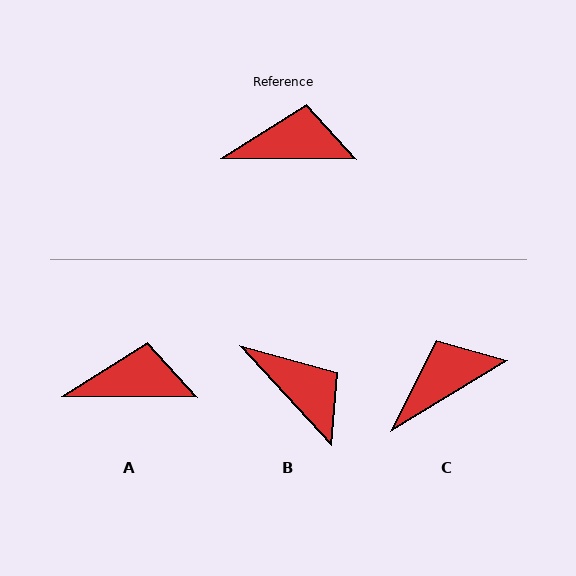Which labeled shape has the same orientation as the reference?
A.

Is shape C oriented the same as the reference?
No, it is off by about 32 degrees.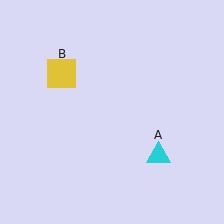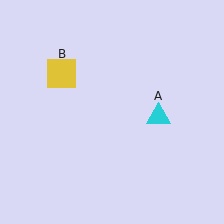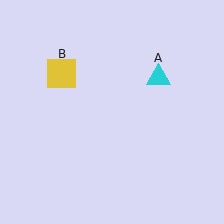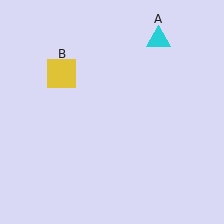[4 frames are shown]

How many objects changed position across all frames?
1 object changed position: cyan triangle (object A).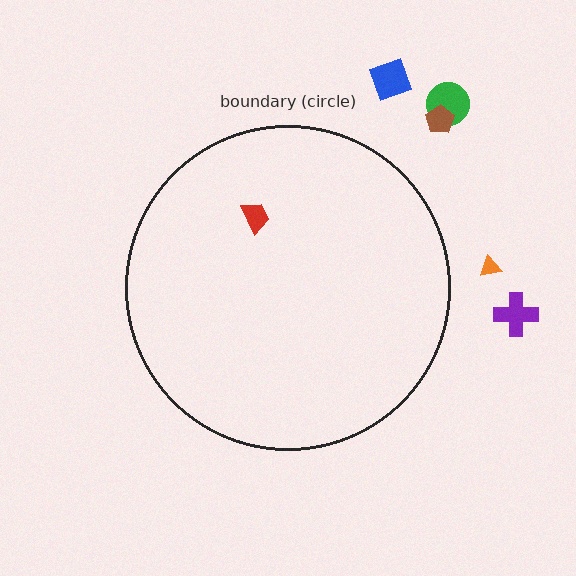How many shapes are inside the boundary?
1 inside, 5 outside.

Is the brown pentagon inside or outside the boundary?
Outside.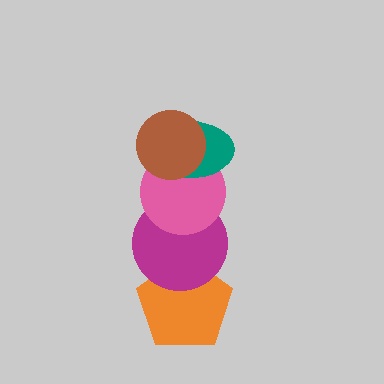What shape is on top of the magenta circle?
The pink circle is on top of the magenta circle.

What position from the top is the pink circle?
The pink circle is 3rd from the top.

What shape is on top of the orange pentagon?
The magenta circle is on top of the orange pentagon.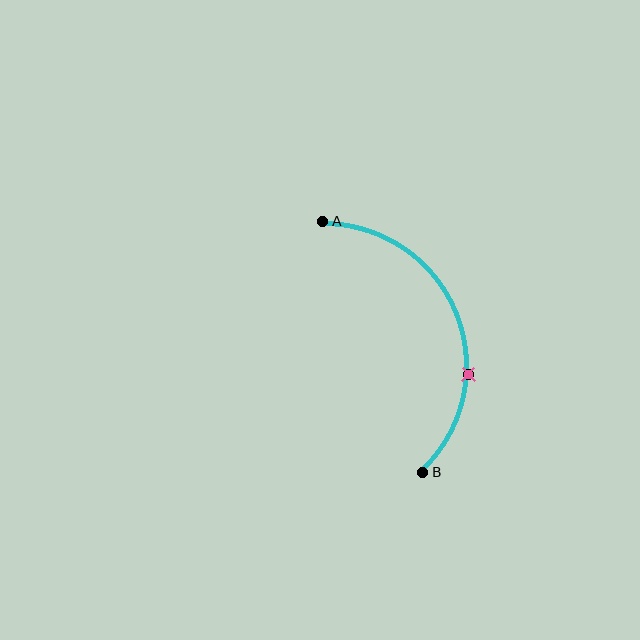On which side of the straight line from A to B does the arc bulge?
The arc bulges to the right of the straight line connecting A and B.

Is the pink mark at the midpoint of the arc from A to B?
No. The pink mark lies on the arc but is closer to endpoint B. The arc midpoint would be at the point on the curve equidistant along the arc from both A and B.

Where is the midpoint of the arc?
The arc midpoint is the point on the curve farthest from the straight line joining A and B. It sits to the right of that line.